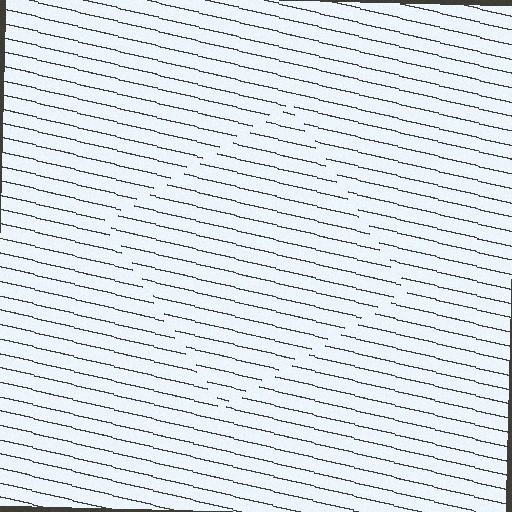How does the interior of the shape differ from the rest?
The interior of the shape contains the same grating, shifted by half a period — the contour is defined by the phase discontinuity where line-ends from the inner and outer gratings abut.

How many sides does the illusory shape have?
4 sides — the line-ends trace a square.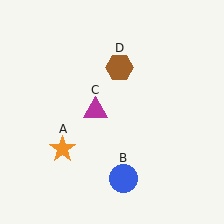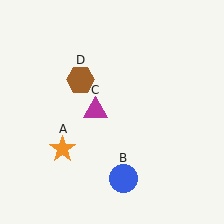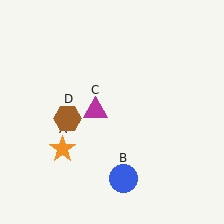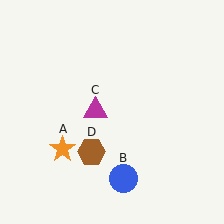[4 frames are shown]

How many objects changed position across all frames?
1 object changed position: brown hexagon (object D).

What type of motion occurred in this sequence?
The brown hexagon (object D) rotated counterclockwise around the center of the scene.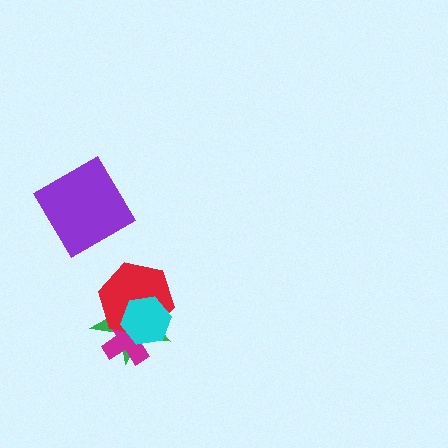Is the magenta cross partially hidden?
Yes, it is partially covered by another shape.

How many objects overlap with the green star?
3 objects overlap with the green star.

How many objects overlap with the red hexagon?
3 objects overlap with the red hexagon.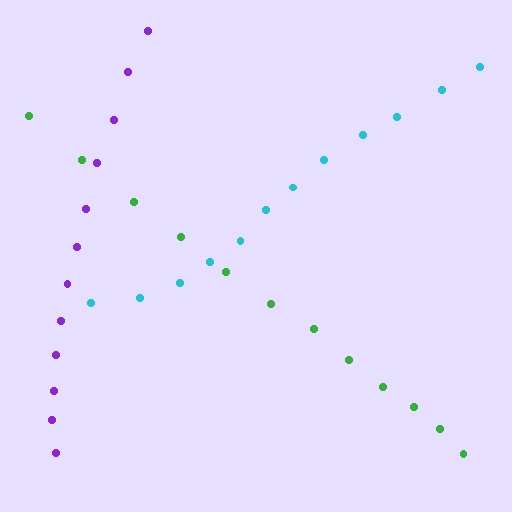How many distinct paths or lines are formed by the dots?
There are 3 distinct paths.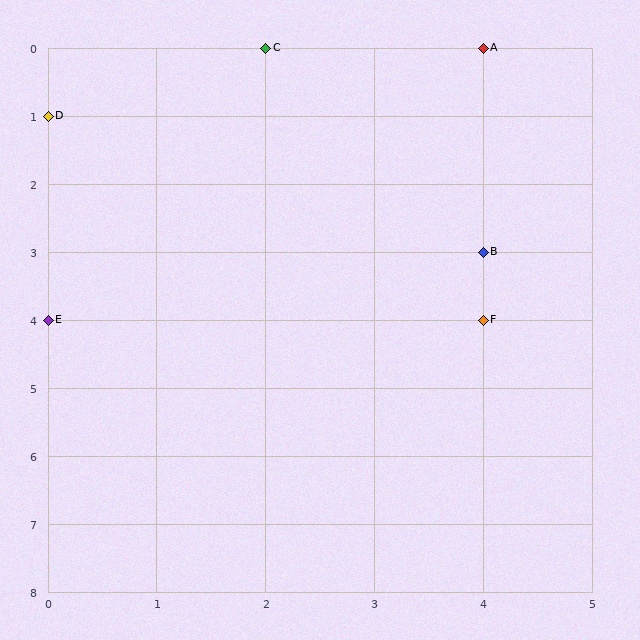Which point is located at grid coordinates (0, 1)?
Point D is at (0, 1).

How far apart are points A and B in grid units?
Points A and B are 3 rows apart.